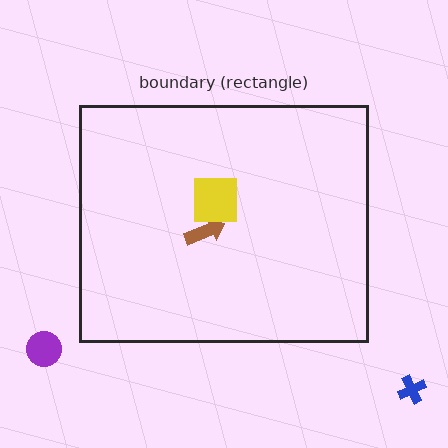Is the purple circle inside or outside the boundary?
Outside.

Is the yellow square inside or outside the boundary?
Inside.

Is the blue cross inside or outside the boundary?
Outside.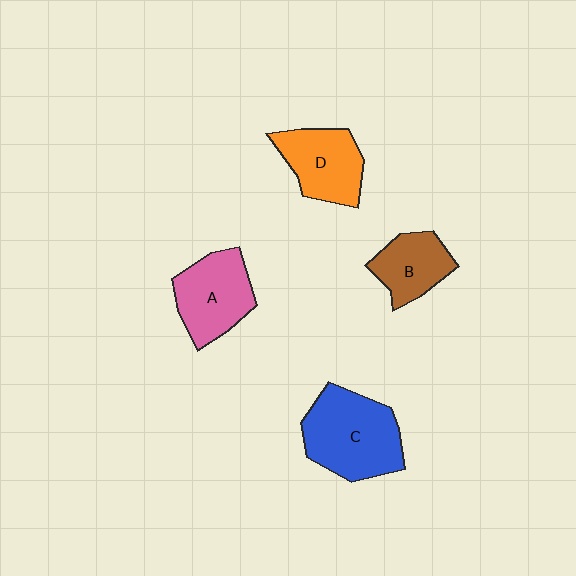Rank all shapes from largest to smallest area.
From largest to smallest: C (blue), A (pink), D (orange), B (brown).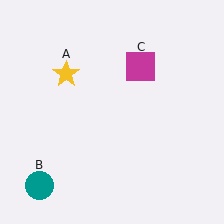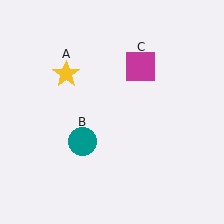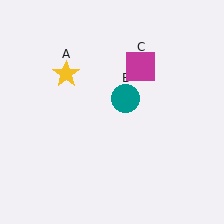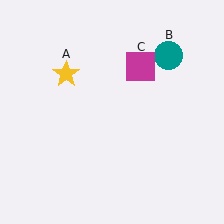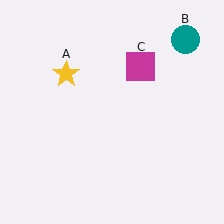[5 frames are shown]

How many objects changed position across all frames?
1 object changed position: teal circle (object B).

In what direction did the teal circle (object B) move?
The teal circle (object B) moved up and to the right.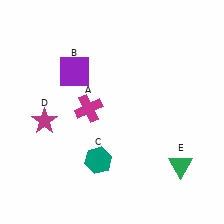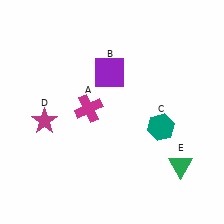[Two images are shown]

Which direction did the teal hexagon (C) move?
The teal hexagon (C) moved right.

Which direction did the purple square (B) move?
The purple square (B) moved right.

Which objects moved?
The objects that moved are: the purple square (B), the teal hexagon (C).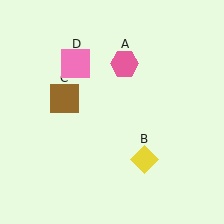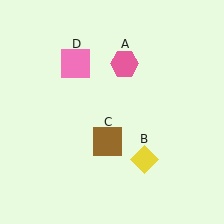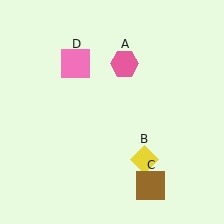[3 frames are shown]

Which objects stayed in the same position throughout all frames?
Pink hexagon (object A) and yellow diamond (object B) and pink square (object D) remained stationary.